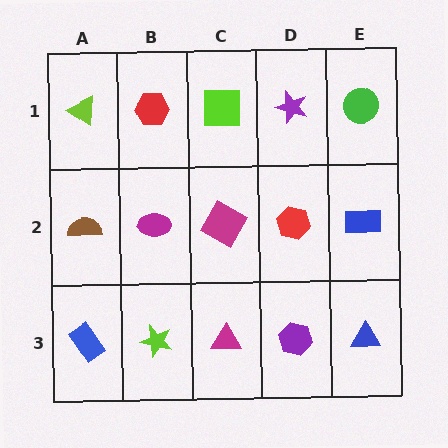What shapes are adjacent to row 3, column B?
A magenta ellipse (row 2, column B), a blue rectangle (row 3, column A), a magenta triangle (row 3, column C).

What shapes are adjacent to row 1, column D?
A red hexagon (row 2, column D), a lime square (row 1, column C), a green circle (row 1, column E).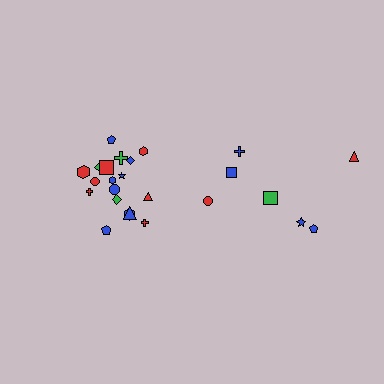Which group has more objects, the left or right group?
The left group.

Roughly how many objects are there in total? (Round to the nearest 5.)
Roughly 25 objects in total.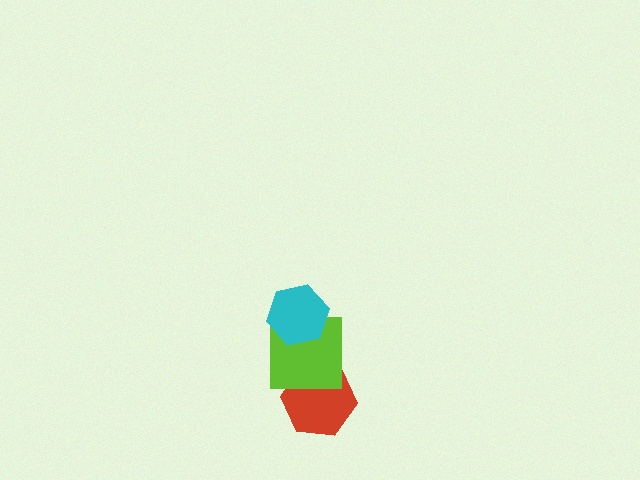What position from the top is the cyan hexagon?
The cyan hexagon is 1st from the top.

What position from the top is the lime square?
The lime square is 2nd from the top.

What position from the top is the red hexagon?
The red hexagon is 3rd from the top.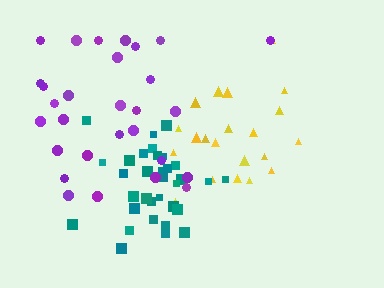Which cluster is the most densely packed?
Teal.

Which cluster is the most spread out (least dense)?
Purple.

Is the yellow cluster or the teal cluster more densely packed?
Teal.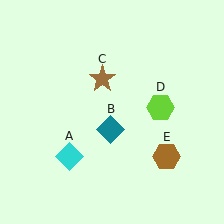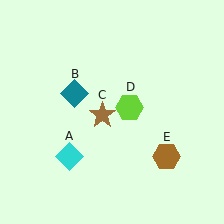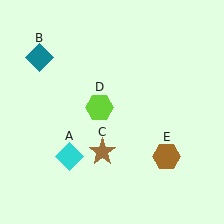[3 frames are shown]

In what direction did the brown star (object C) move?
The brown star (object C) moved down.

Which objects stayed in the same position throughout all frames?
Cyan diamond (object A) and brown hexagon (object E) remained stationary.